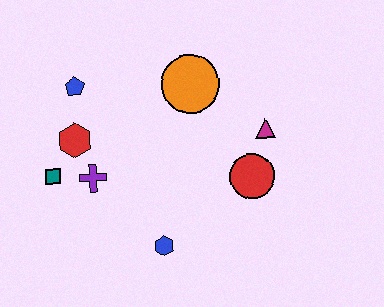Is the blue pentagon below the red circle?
No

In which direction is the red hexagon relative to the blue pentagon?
The red hexagon is below the blue pentagon.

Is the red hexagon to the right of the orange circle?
No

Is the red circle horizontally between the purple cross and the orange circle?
No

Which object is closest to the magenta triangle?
The red circle is closest to the magenta triangle.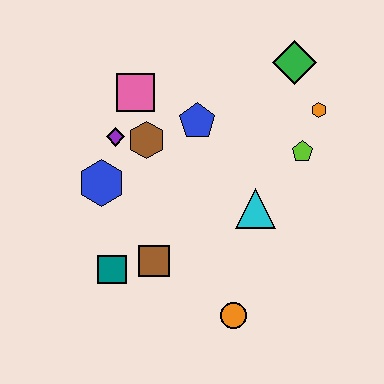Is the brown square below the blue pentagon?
Yes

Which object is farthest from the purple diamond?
The orange circle is farthest from the purple diamond.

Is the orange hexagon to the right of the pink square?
Yes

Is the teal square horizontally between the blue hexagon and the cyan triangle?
Yes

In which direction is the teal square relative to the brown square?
The teal square is to the left of the brown square.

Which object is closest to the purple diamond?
The brown hexagon is closest to the purple diamond.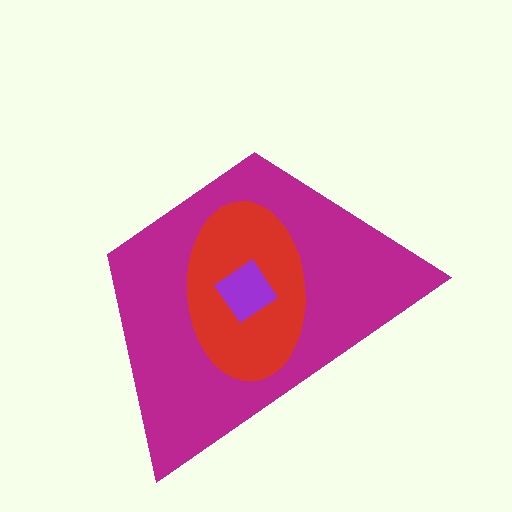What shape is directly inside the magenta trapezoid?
The red ellipse.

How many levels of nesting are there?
3.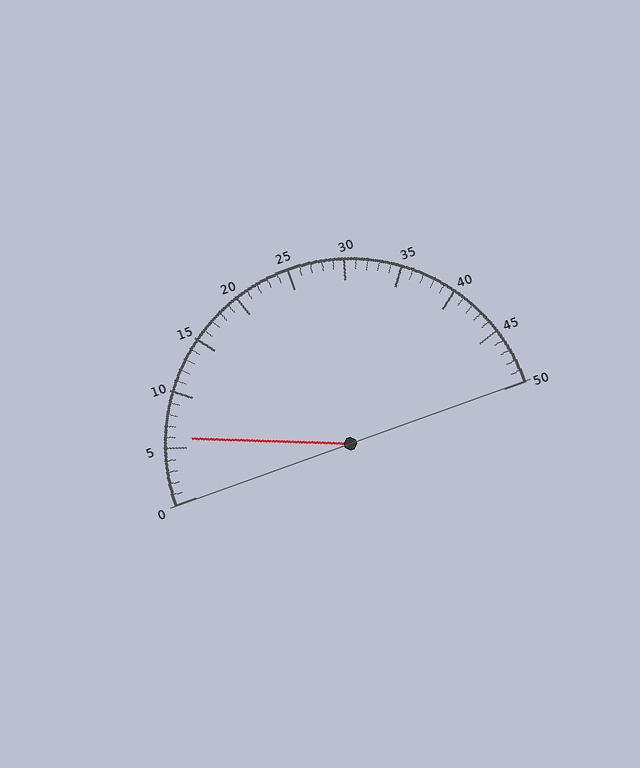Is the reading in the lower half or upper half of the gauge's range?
The reading is in the lower half of the range (0 to 50).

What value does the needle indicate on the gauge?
The needle indicates approximately 6.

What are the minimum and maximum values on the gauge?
The gauge ranges from 0 to 50.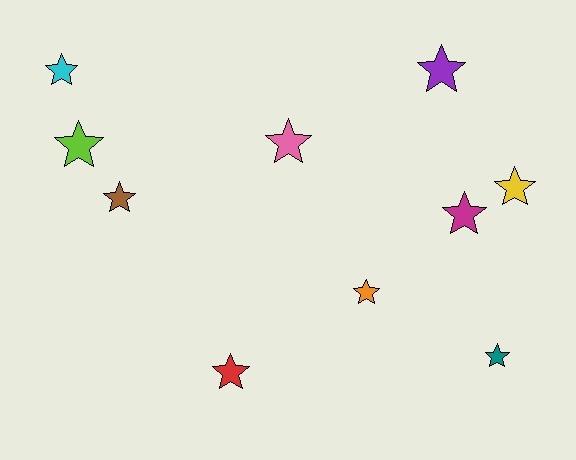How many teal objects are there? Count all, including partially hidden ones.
There is 1 teal object.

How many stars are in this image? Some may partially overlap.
There are 10 stars.